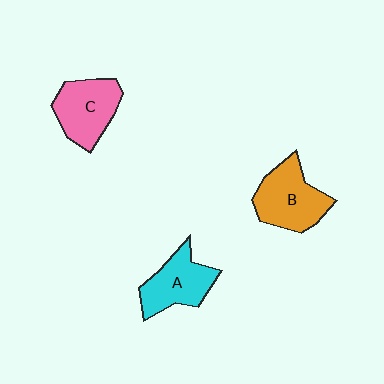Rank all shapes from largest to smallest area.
From largest to smallest: B (orange), C (pink), A (cyan).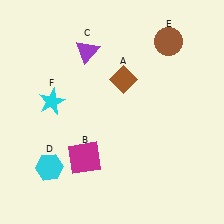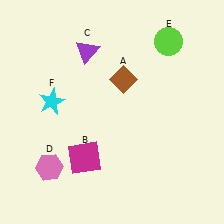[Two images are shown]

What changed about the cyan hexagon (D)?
In Image 1, D is cyan. In Image 2, it changed to pink.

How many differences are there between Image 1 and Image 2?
There are 2 differences between the two images.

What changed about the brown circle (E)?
In Image 1, E is brown. In Image 2, it changed to lime.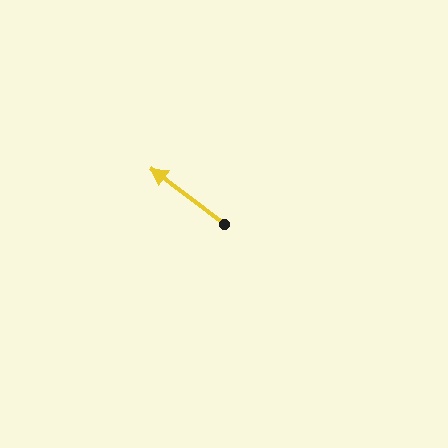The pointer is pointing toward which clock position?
Roughly 10 o'clock.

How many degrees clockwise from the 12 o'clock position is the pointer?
Approximately 307 degrees.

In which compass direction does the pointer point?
Northwest.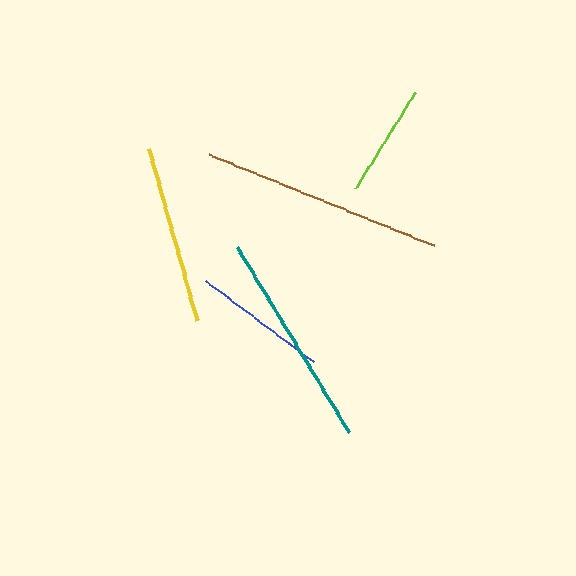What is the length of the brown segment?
The brown segment is approximately 243 pixels long.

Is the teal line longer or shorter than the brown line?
The brown line is longer than the teal line.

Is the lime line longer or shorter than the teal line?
The teal line is longer than the lime line.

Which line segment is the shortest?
The lime line is the shortest at approximately 113 pixels.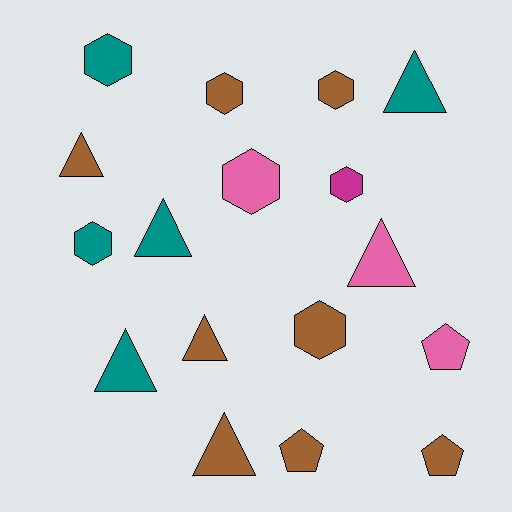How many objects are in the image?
There are 17 objects.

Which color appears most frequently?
Brown, with 8 objects.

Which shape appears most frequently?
Triangle, with 7 objects.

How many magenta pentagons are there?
There are no magenta pentagons.